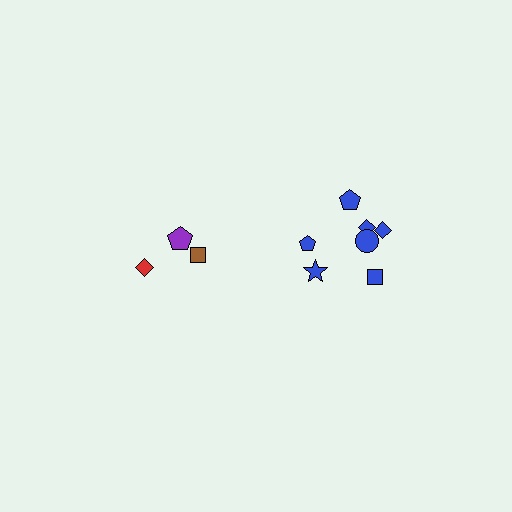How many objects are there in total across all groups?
There are 10 objects.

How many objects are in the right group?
There are 7 objects.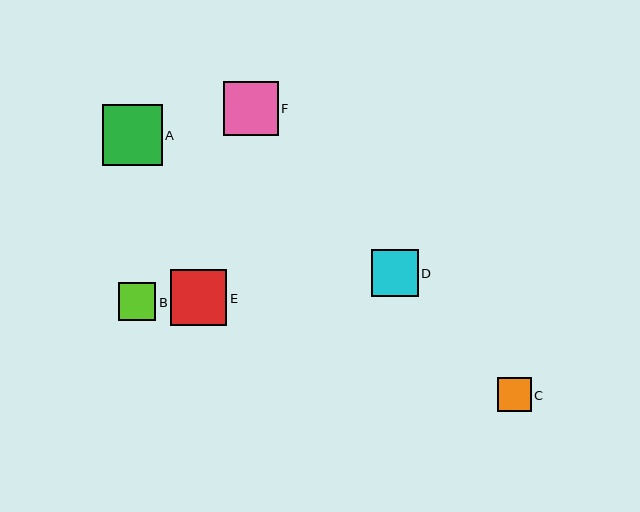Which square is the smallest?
Square C is the smallest with a size of approximately 34 pixels.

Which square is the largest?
Square A is the largest with a size of approximately 60 pixels.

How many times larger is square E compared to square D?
Square E is approximately 1.2 times the size of square D.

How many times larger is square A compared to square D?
Square A is approximately 1.3 times the size of square D.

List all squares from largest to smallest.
From largest to smallest: A, E, F, D, B, C.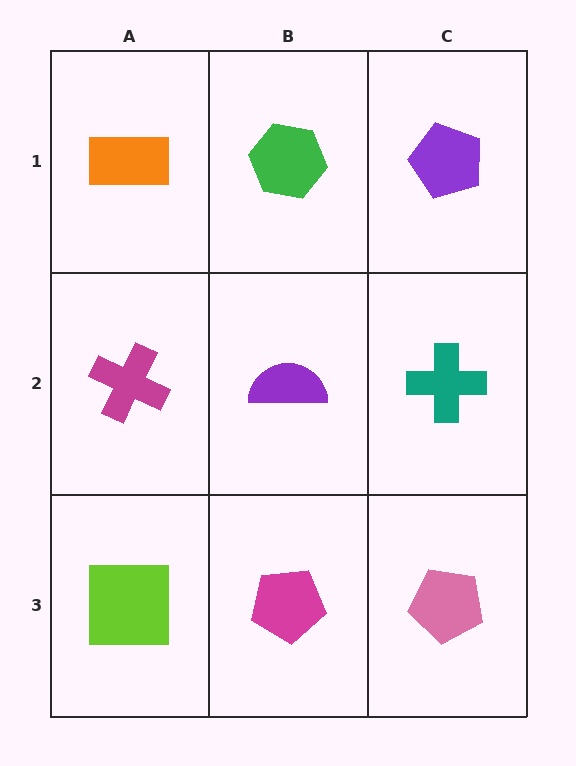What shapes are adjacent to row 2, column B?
A green hexagon (row 1, column B), a magenta pentagon (row 3, column B), a magenta cross (row 2, column A), a teal cross (row 2, column C).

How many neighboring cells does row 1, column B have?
3.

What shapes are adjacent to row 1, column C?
A teal cross (row 2, column C), a green hexagon (row 1, column B).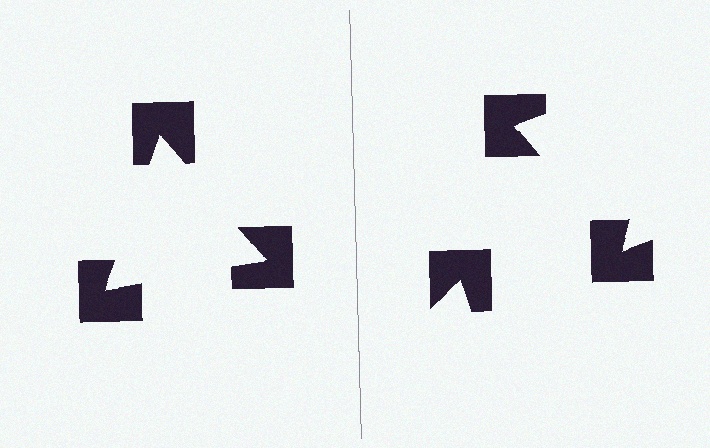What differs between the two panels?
The notched squares are positioned identically on both sides; only the wedge orientations differ. On the left they align to a triangle; on the right they are misaligned.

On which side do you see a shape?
An illusory triangle appears on the left side. On the right side the wedge cuts are rotated, so no coherent shape forms.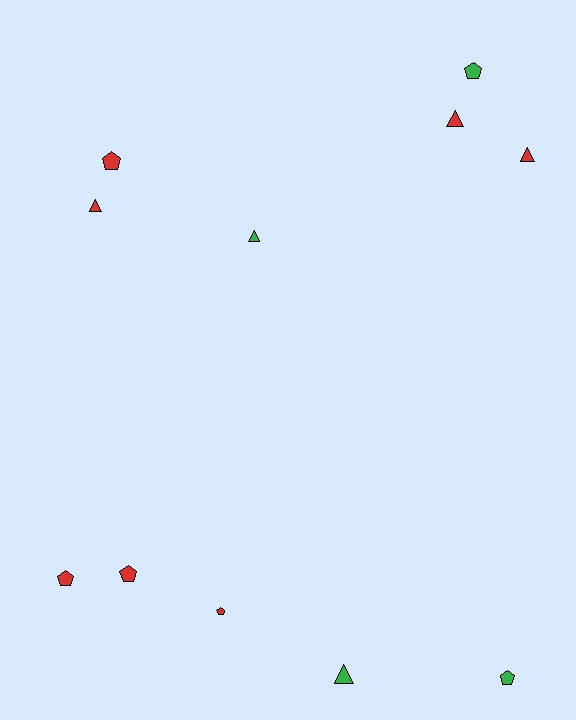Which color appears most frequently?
Red, with 7 objects.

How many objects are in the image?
There are 11 objects.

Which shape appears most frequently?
Pentagon, with 6 objects.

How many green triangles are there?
There are 2 green triangles.